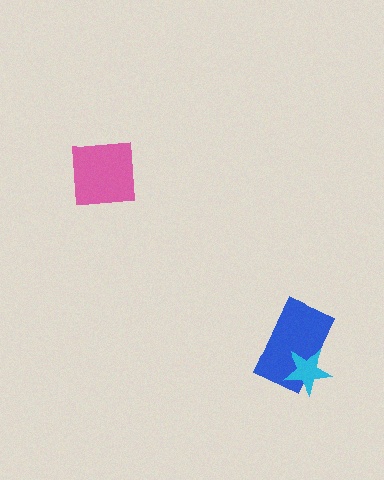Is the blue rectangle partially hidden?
Yes, it is partially covered by another shape.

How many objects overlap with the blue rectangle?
1 object overlaps with the blue rectangle.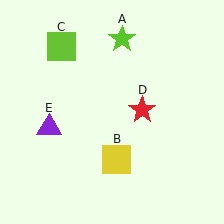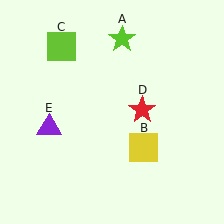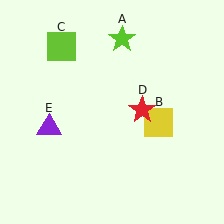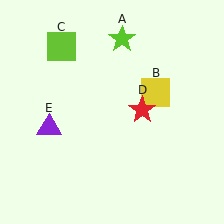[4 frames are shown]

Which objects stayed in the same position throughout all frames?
Lime star (object A) and lime square (object C) and red star (object D) and purple triangle (object E) remained stationary.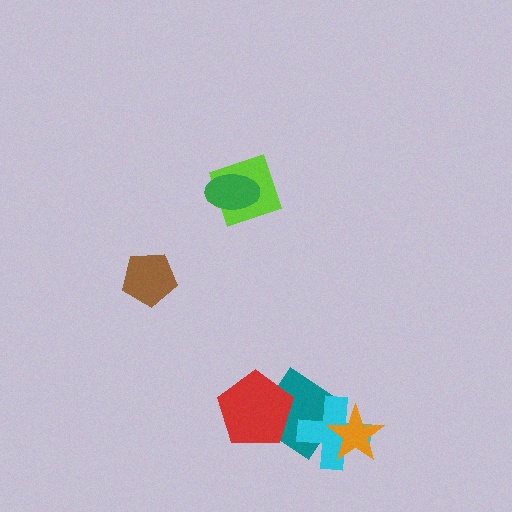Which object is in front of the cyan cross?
The orange star is in front of the cyan cross.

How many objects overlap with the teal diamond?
2 objects overlap with the teal diamond.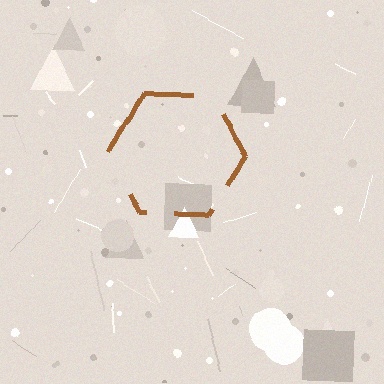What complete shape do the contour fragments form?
The contour fragments form a hexagon.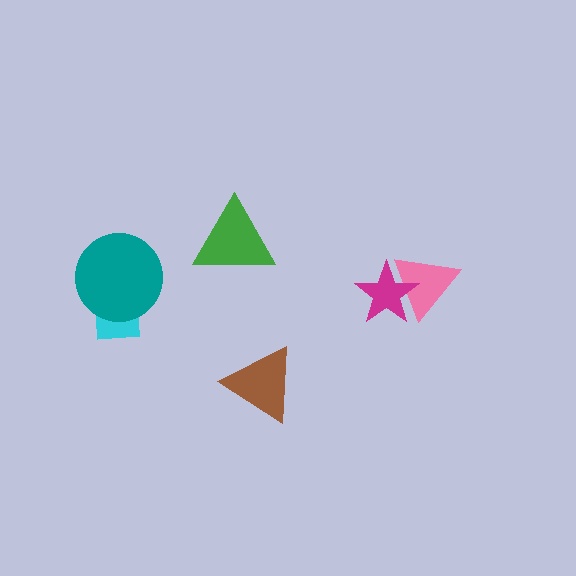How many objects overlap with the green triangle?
0 objects overlap with the green triangle.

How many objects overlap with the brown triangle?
0 objects overlap with the brown triangle.